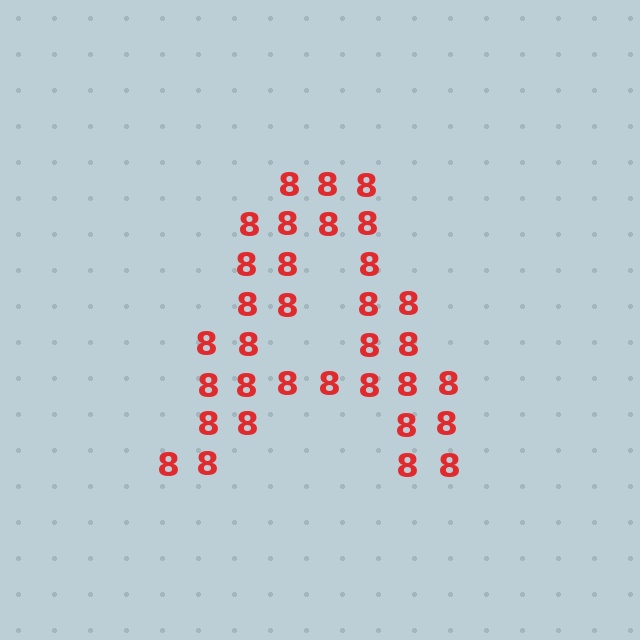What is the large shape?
The large shape is the letter A.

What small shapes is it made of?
It is made of small digit 8's.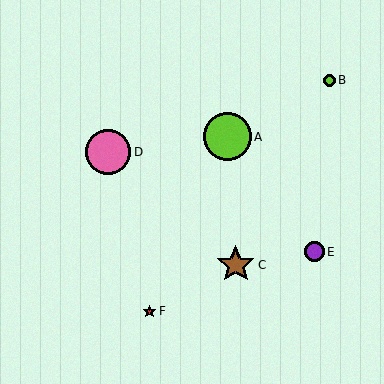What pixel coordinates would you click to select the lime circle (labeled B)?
Click at (329, 80) to select the lime circle B.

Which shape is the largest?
The lime circle (labeled A) is the largest.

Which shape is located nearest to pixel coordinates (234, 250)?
The brown star (labeled C) at (236, 265) is nearest to that location.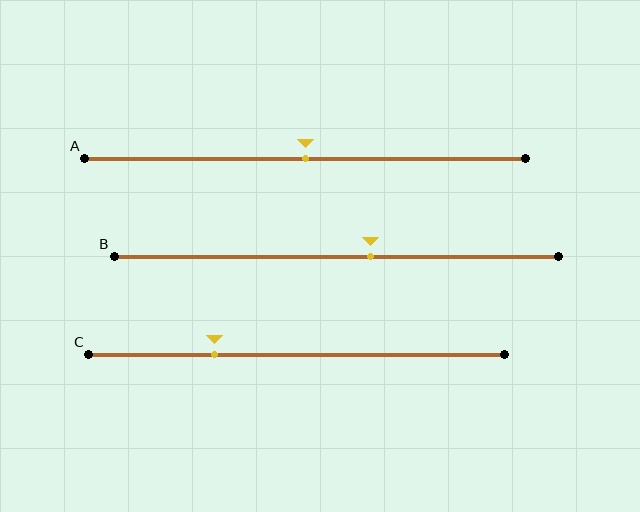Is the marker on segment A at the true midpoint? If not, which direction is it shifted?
Yes, the marker on segment A is at the true midpoint.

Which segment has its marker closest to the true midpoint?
Segment A has its marker closest to the true midpoint.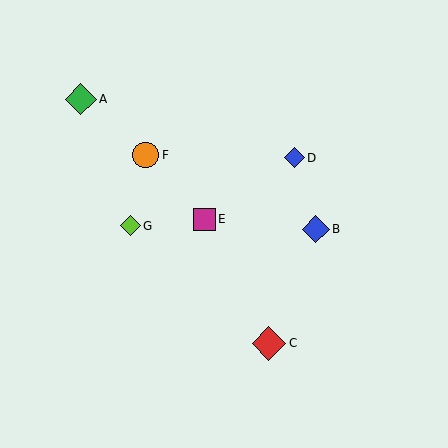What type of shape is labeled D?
Shape D is a blue diamond.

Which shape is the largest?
The red diamond (labeled C) is the largest.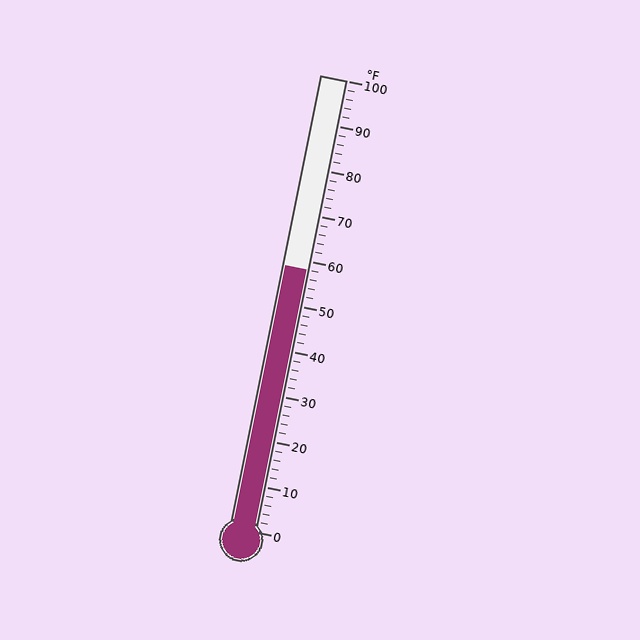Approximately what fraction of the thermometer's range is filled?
The thermometer is filled to approximately 60% of its range.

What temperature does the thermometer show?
The thermometer shows approximately 58°F.